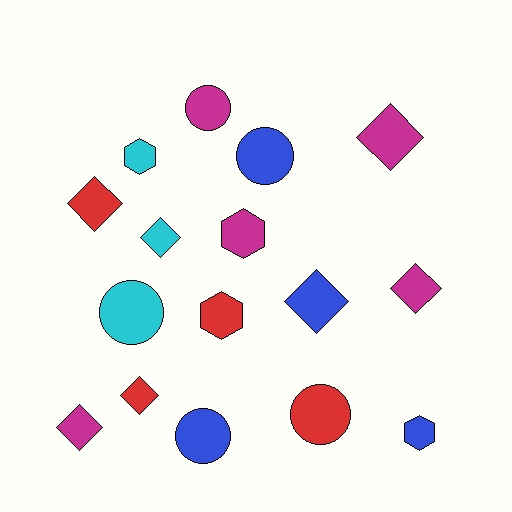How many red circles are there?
There is 1 red circle.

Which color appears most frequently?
Magenta, with 5 objects.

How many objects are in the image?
There are 16 objects.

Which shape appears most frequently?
Diamond, with 7 objects.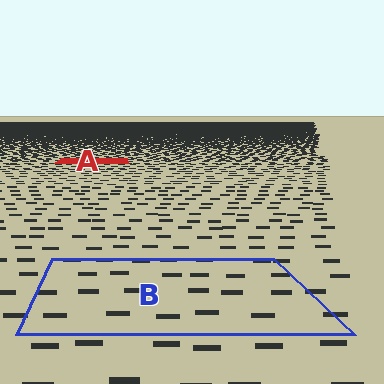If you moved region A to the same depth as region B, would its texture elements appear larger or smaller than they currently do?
They would appear larger. At a closer depth, the same texture elements are projected at a bigger on-screen size.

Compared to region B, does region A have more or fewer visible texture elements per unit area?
Region A has more texture elements per unit area — they are packed more densely because it is farther away.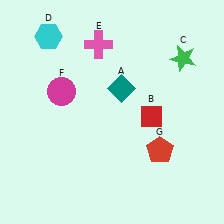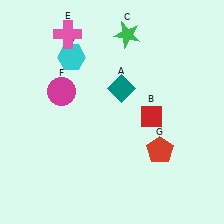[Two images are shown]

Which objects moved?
The objects that moved are: the green star (C), the cyan hexagon (D), the pink cross (E).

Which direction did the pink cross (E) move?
The pink cross (E) moved left.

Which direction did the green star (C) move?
The green star (C) moved left.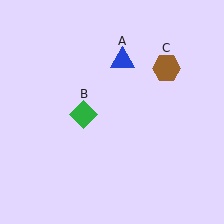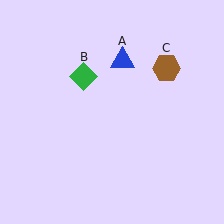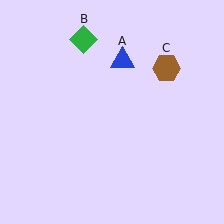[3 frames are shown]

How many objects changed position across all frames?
1 object changed position: green diamond (object B).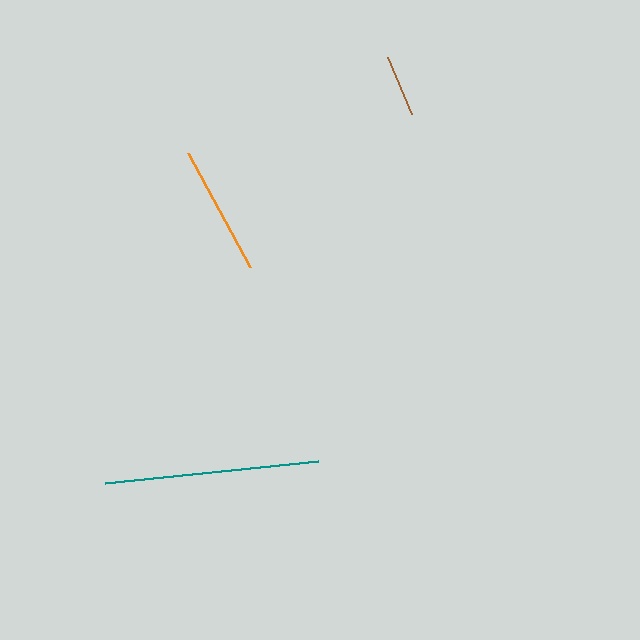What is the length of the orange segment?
The orange segment is approximately 130 pixels long.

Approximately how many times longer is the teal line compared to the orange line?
The teal line is approximately 1.7 times the length of the orange line.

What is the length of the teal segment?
The teal segment is approximately 214 pixels long.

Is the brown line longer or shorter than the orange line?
The orange line is longer than the brown line.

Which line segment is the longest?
The teal line is the longest at approximately 214 pixels.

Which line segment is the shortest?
The brown line is the shortest at approximately 61 pixels.